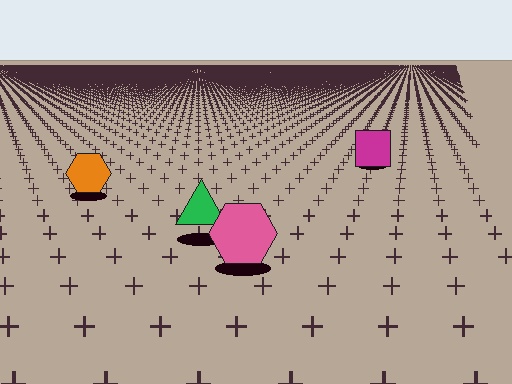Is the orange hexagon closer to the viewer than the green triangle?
No. The green triangle is closer — you can tell from the texture gradient: the ground texture is coarser near it.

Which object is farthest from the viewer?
The magenta square is farthest from the viewer. It appears smaller and the ground texture around it is denser.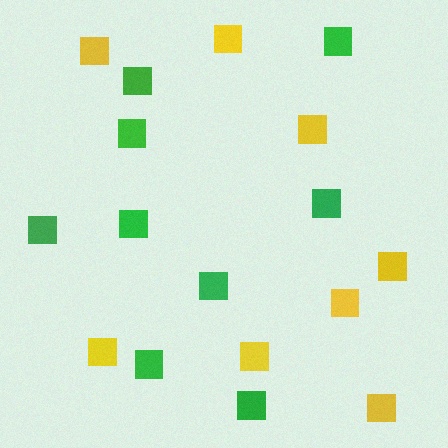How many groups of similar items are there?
There are 2 groups: one group of green squares (9) and one group of yellow squares (8).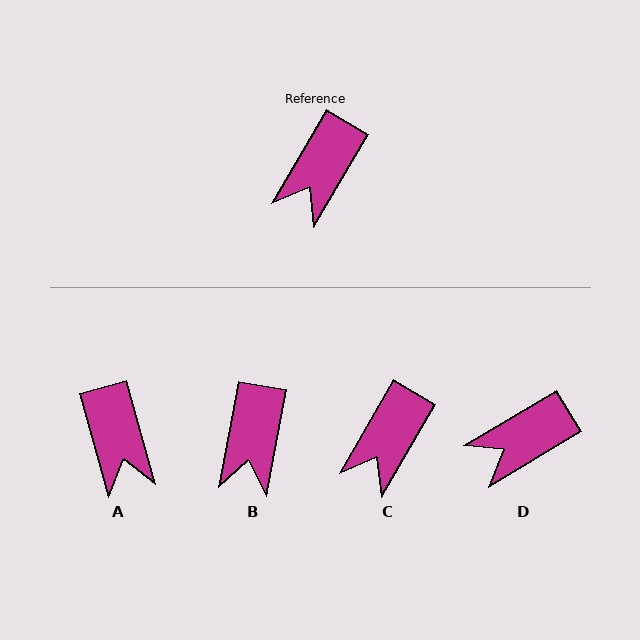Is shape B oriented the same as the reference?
No, it is off by about 20 degrees.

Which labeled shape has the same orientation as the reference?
C.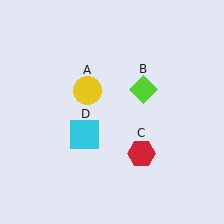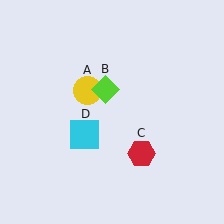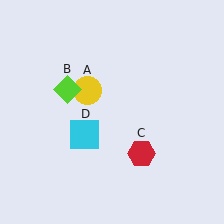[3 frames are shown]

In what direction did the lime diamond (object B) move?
The lime diamond (object B) moved left.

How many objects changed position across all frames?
1 object changed position: lime diamond (object B).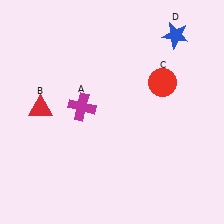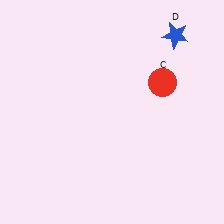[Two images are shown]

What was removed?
The magenta cross (A), the red triangle (B) were removed in Image 2.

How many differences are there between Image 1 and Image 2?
There are 2 differences between the two images.